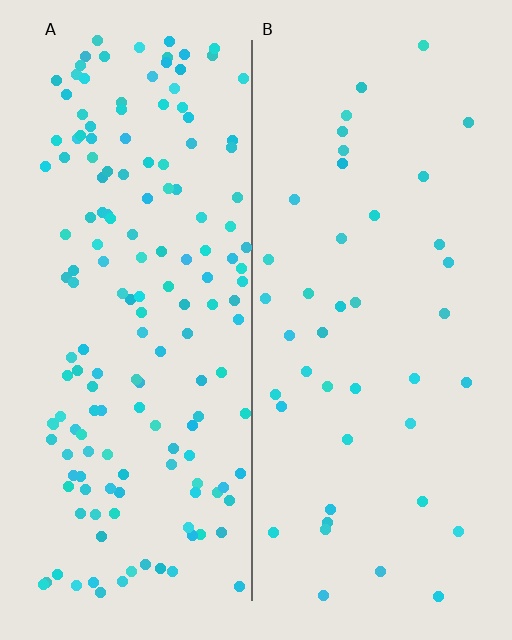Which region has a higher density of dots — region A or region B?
A (the left).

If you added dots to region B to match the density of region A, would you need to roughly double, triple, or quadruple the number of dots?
Approximately quadruple.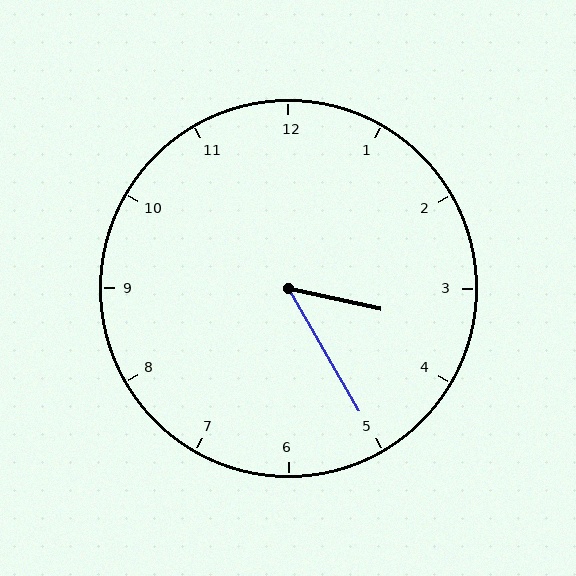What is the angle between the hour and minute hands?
Approximately 48 degrees.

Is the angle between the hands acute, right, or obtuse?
It is acute.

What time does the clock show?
3:25.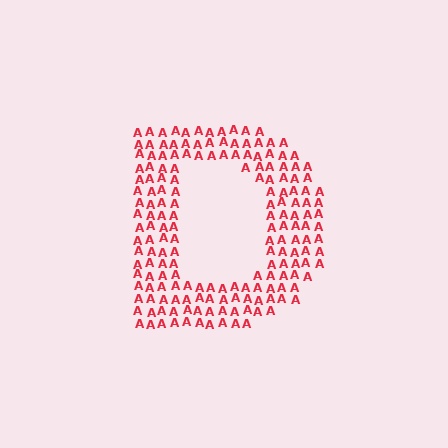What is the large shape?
The large shape is the letter D.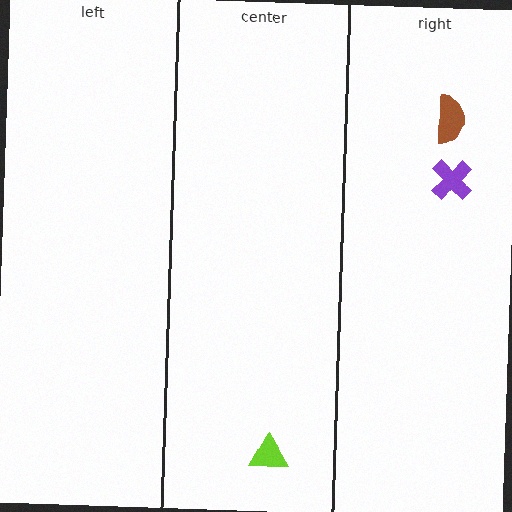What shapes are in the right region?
The brown semicircle, the purple cross.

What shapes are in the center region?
The lime triangle.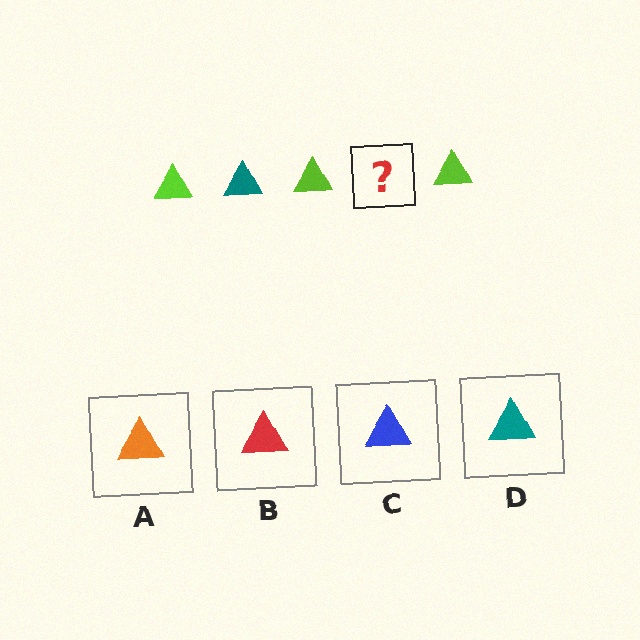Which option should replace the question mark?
Option D.